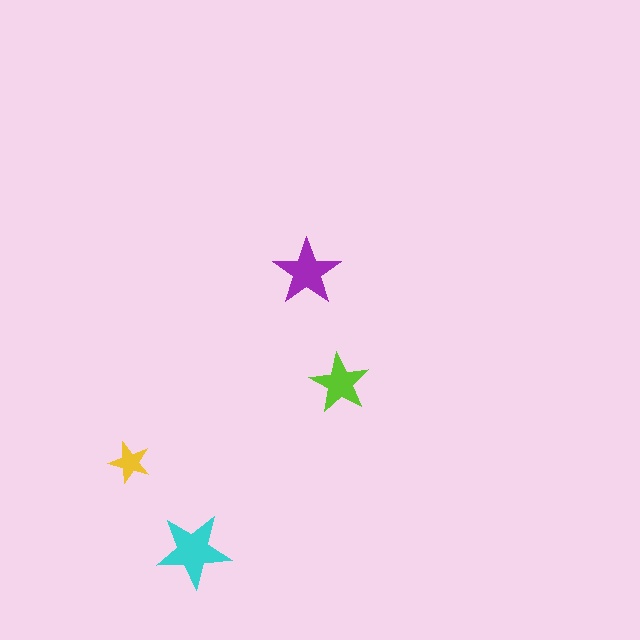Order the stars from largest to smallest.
the cyan one, the purple one, the lime one, the yellow one.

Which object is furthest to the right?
The lime star is rightmost.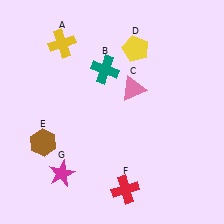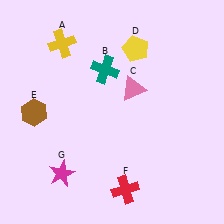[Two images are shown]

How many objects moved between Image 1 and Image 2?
1 object moved between the two images.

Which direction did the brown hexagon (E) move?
The brown hexagon (E) moved up.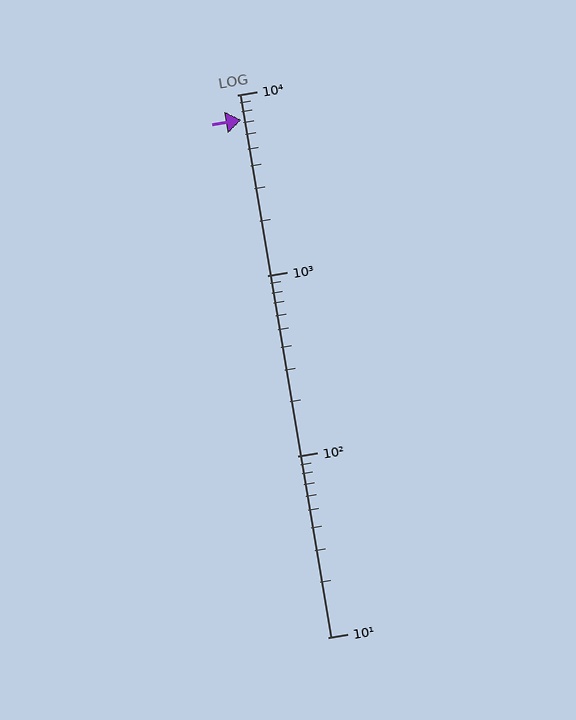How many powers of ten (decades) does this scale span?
The scale spans 3 decades, from 10 to 10000.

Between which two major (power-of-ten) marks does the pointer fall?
The pointer is between 1000 and 10000.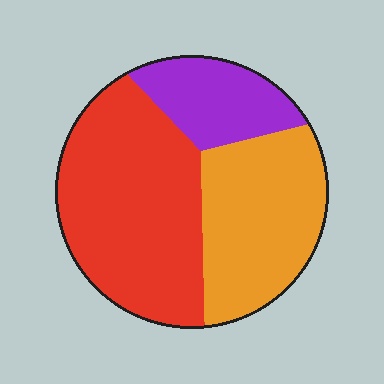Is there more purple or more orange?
Orange.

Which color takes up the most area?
Red, at roughly 50%.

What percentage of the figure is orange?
Orange takes up about one third (1/3) of the figure.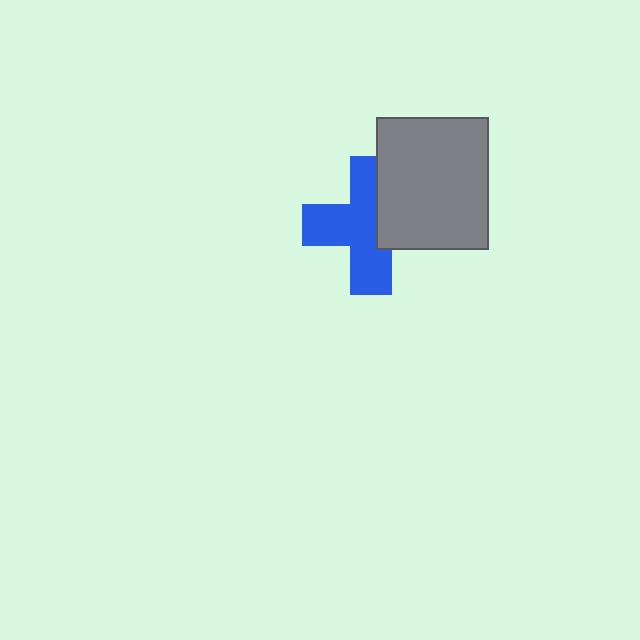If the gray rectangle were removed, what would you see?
You would see the complete blue cross.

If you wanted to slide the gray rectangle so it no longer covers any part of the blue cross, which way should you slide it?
Slide it right — that is the most direct way to separate the two shapes.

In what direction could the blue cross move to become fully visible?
The blue cross could move left. That would shift it out from behind the gray rectangle entirely.